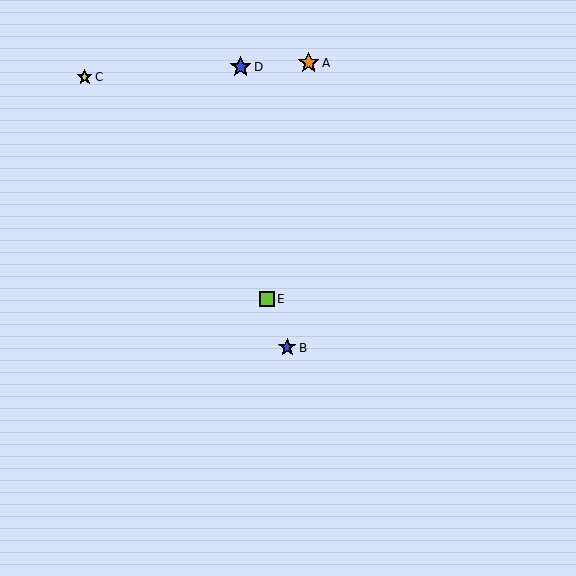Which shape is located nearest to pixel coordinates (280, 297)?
The lime square (labeled E) at (267, 299) is nearest to that location.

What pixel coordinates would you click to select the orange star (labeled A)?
Click at (309, 63) to select the orange star A.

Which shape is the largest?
The orange star (labeled A) is the largest.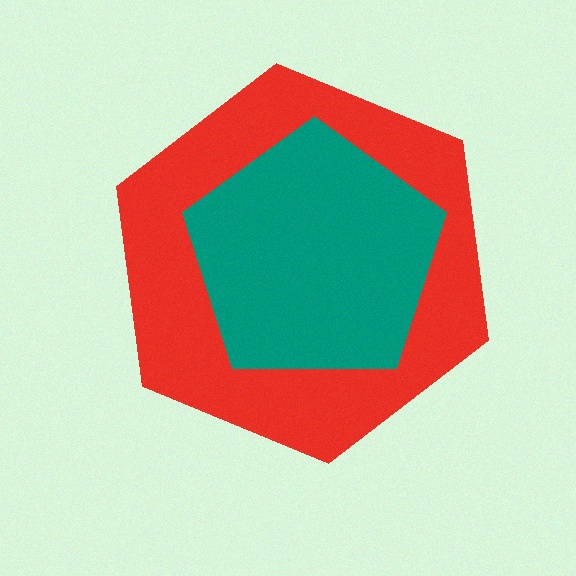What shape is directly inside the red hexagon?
The teal pentagon.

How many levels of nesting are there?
2.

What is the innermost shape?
The teal pentagon.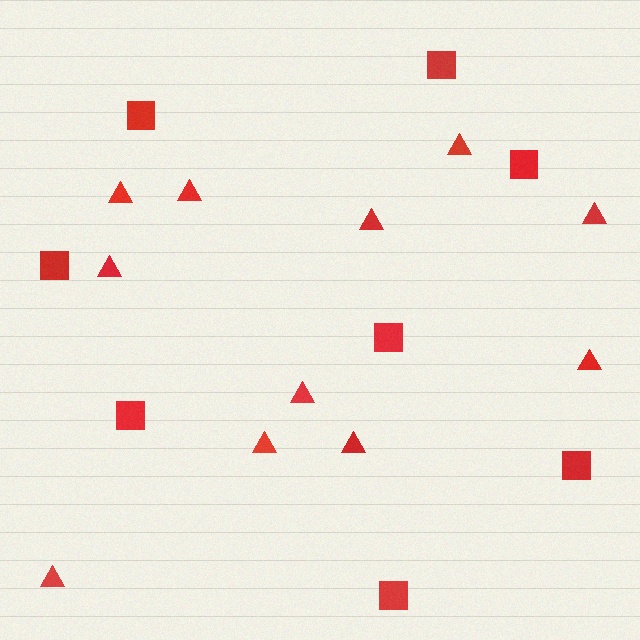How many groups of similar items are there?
There are 2 groups: one group of squares (8) and one group of triangles (11).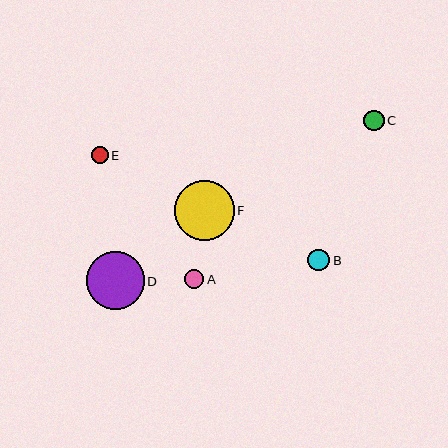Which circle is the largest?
Circle F is the largest with a size of approximately 60 pixels.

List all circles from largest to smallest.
From largest to smallest: F, D, B, C, A, E.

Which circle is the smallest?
Circle E is the smallest with a size of approximately 17 pixels.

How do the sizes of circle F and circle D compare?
Circle F and circle D are approximately the same size.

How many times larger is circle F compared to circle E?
Circle F is approximately 3.4 times the size of circle E.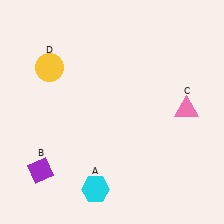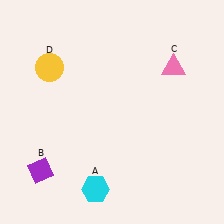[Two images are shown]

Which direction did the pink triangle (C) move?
The pink triangle (C) moved up.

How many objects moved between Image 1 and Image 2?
1 object moved between the two images.